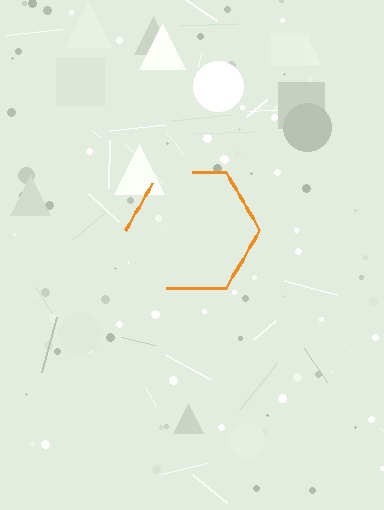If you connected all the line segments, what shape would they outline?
They would outline a hexagon.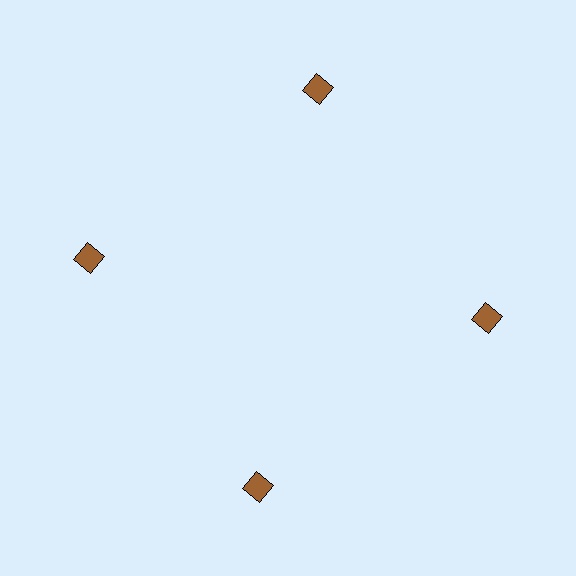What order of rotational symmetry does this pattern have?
This pattern has 4-fold rotational symmetry.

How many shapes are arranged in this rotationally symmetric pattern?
There are 4 shapes, arranged in 4 groups of 1.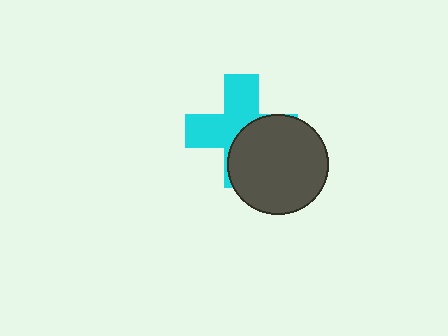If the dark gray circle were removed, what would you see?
You would see the complete cyan cross.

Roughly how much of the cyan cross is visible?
About half of it is visible (roughly 54%).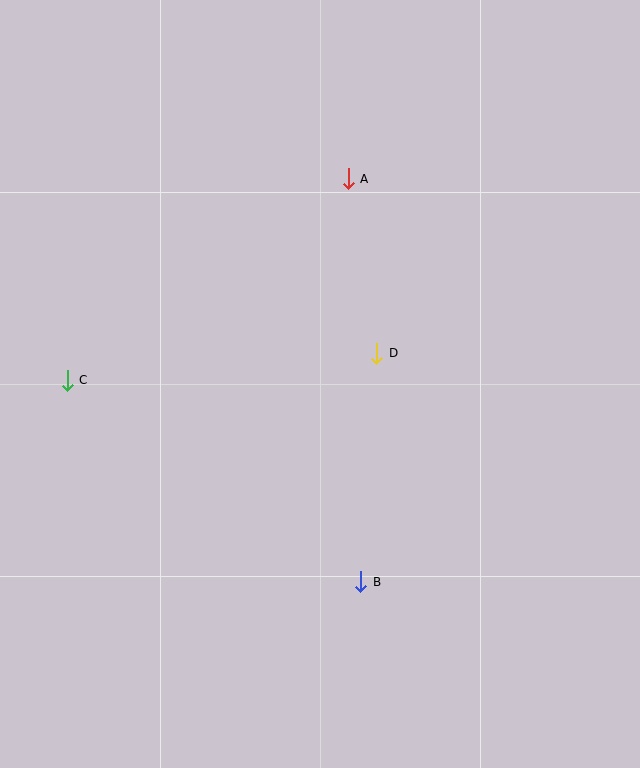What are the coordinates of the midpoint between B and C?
The midpoint between B and C is at (214, 481).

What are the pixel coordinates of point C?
Point C is at (67, 380).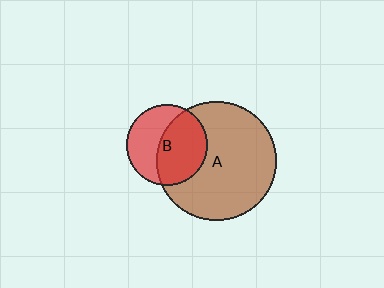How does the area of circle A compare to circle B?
Approximately 2.2 times.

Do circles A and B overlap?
Yes.